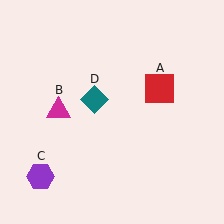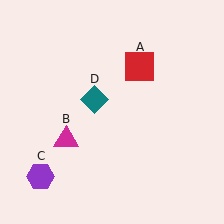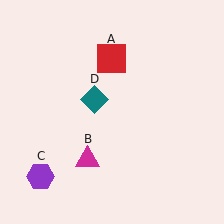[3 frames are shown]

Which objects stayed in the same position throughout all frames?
Purple hexagon (object C) and teal diamond (object D) remained stationary.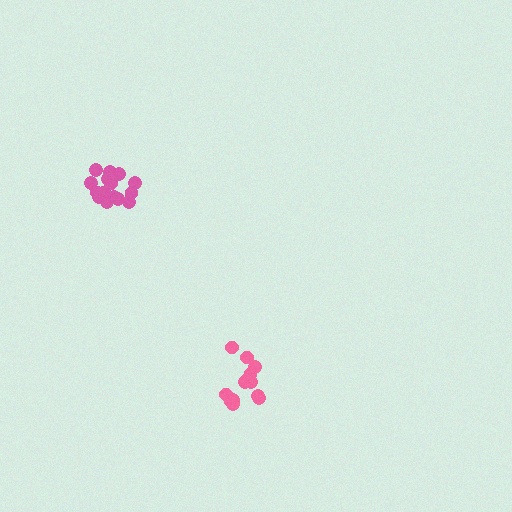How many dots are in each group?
Group 1: 16 dots, Group 2: 13 dots (29 total).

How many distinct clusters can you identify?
There are 2 distinct clusters.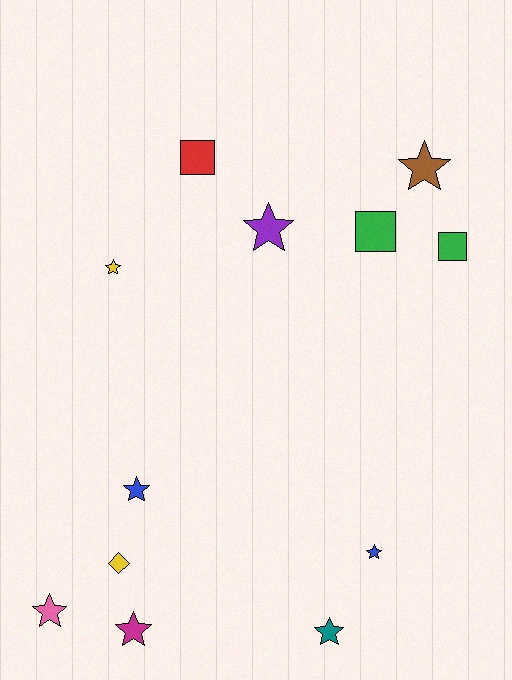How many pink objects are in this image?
There is 1 pink object.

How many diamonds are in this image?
There is 1 diamond.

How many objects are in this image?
There are 12 objects.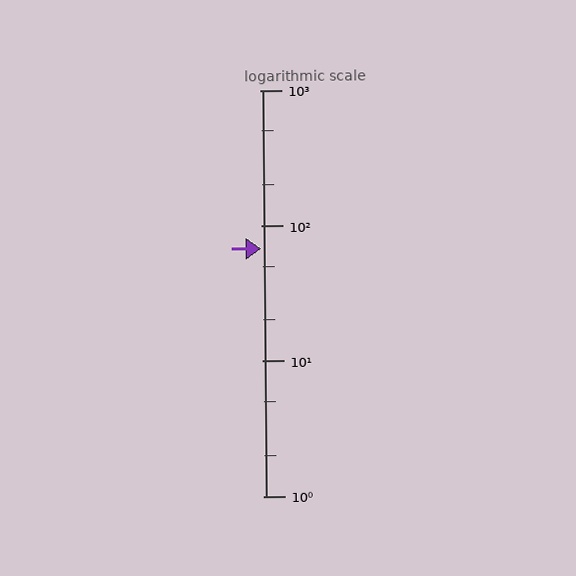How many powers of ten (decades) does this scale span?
The scale spans 3 decades, from 1 to 1000.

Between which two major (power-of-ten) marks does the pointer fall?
The pointer is between 10 and 100.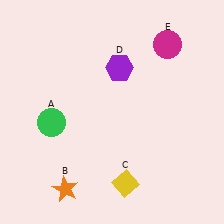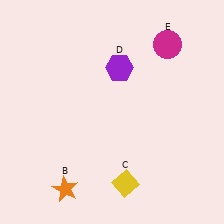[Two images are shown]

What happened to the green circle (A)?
The green circle (A) was removed in Image 2. It was in the bottom-left area of Image 1.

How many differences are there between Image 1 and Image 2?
There is 1 difference between the two images.